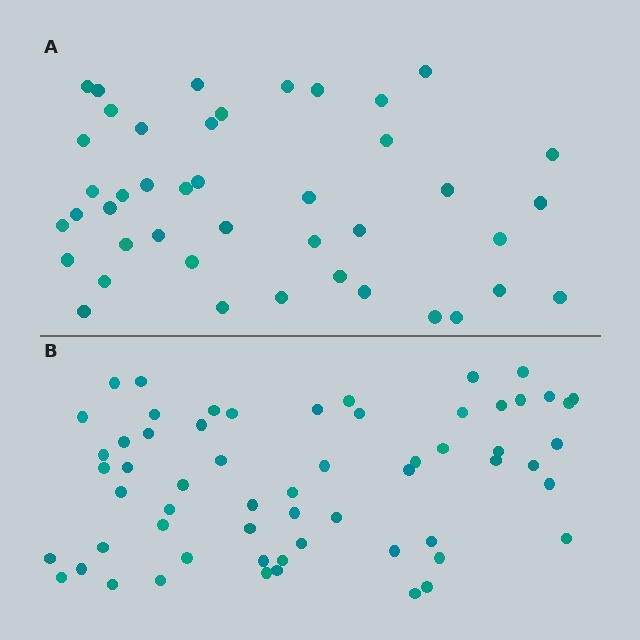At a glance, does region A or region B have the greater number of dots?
Region B (the bottom region) has more dots.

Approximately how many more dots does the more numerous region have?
Region B has approximately 15 more dots than region A.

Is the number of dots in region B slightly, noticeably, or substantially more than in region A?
Region B has noticeably more, but not dramatically so. The ratio is roughly 1.4 to 1.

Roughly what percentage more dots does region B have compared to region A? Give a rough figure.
About 40% more.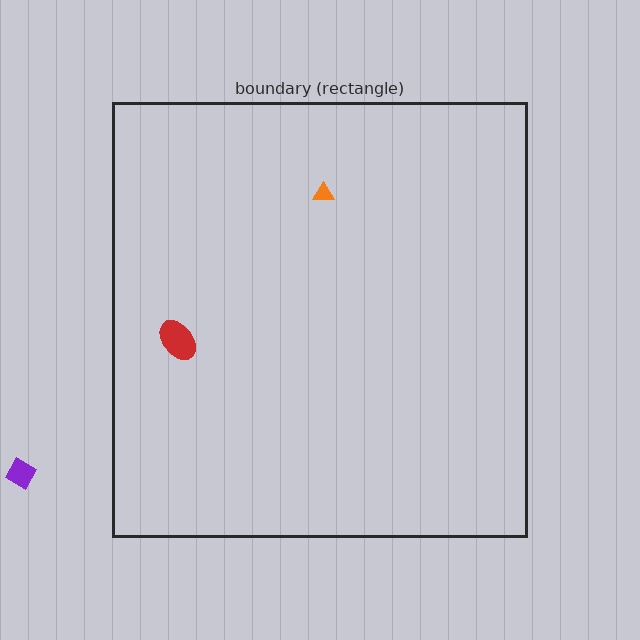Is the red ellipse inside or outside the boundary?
Inside.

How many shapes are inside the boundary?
2 inside, 1 outside.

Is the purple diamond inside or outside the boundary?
Outside.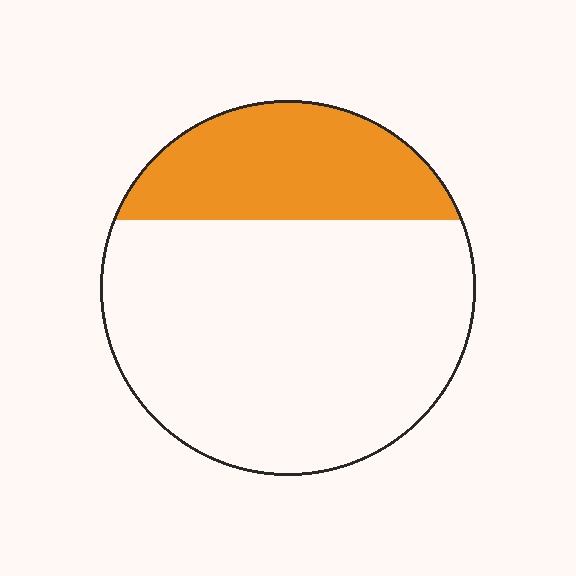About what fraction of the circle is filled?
About one quarter (1/4).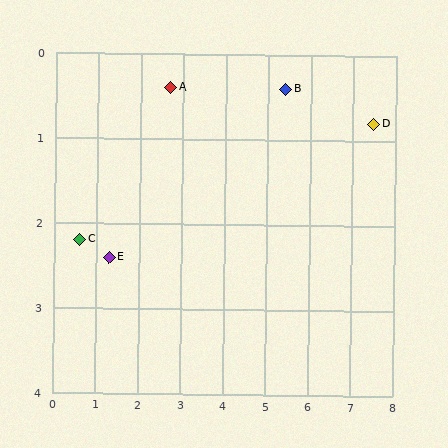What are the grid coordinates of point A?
Point A is at approximately (2.7, 0.4).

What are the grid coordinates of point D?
Point D is at approximately (7.5, 0.8).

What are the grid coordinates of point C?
Point C is at approximately (0.6, 2.2).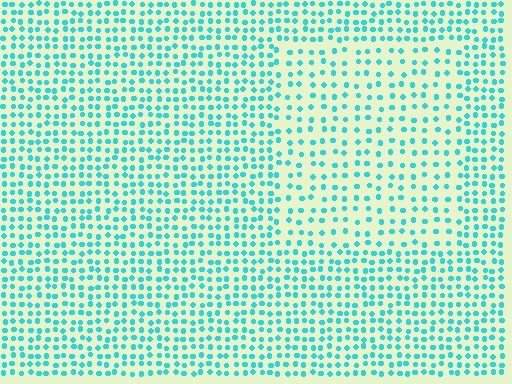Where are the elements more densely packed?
The elements are more densely packed outside the rectangle boundary.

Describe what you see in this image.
The image contains small cyan elements arranged at two different densities. A rectangle-shaped region is visible where the elements are less densely packed than the surrounding area.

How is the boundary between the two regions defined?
The boundary is defined by a change in element density (approximately 1.7x ratio). All elements are the same color, size, and shape.